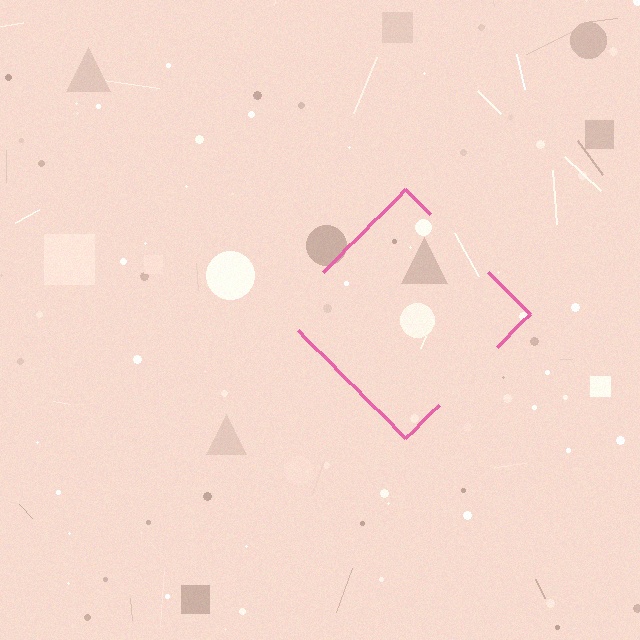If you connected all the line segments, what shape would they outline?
They would outline a diamond.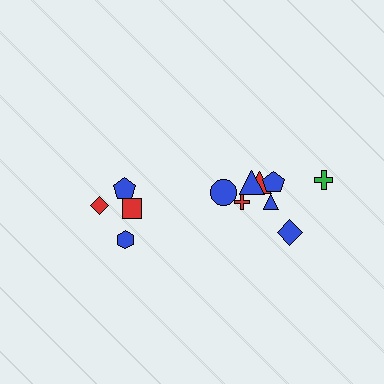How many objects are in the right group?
There are 8 objects.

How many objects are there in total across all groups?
There are 12 objects.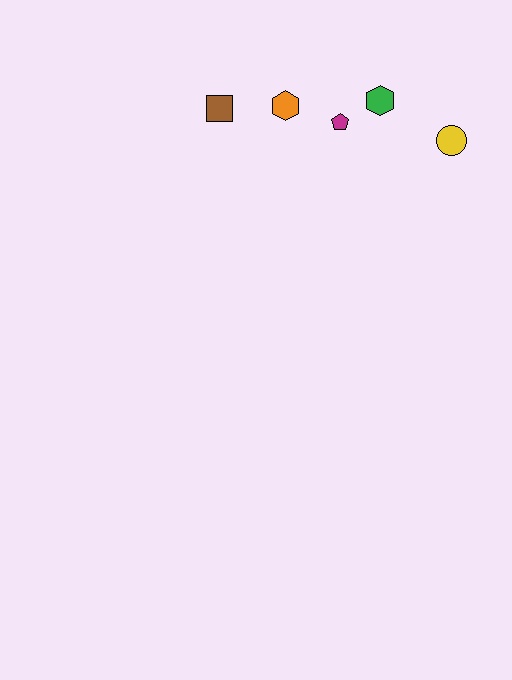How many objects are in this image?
There are 5 objects.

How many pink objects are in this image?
There are no pink objects.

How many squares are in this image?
There is 1 square.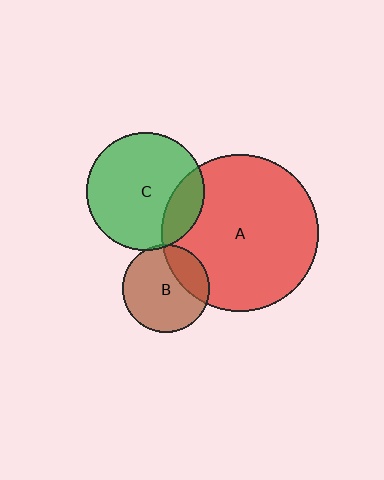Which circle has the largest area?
Circle A (red).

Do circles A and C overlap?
Yes.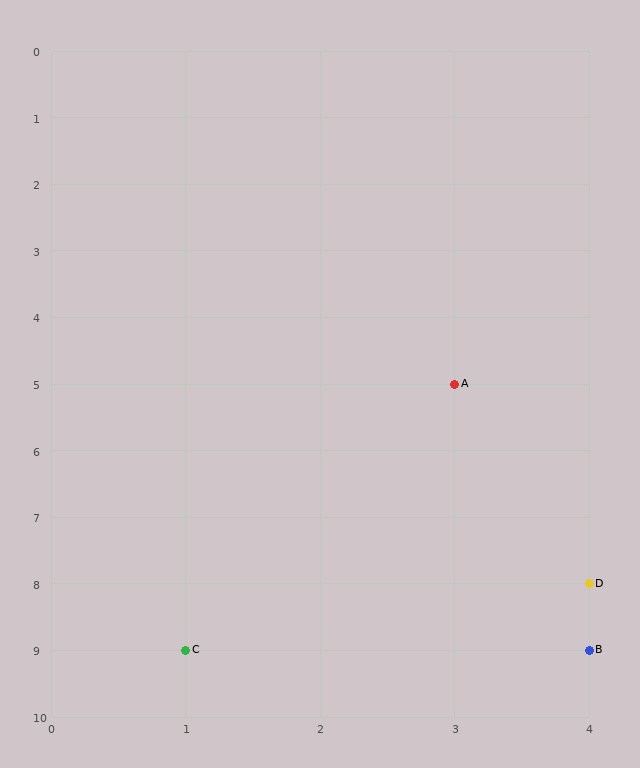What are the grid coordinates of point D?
Point D is at grid coordinates (4, 8).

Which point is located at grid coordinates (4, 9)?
Point B is at (4, 9).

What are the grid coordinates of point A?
Point A is at grid coordinates (3, 5).